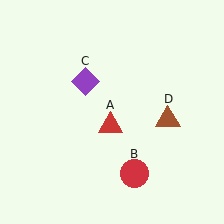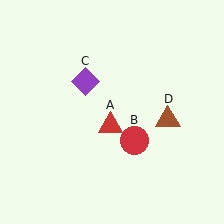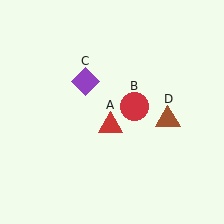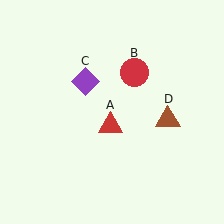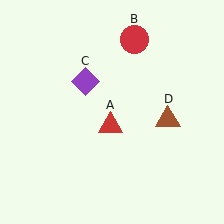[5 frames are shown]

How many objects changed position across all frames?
1 object changed position: red circle (object B).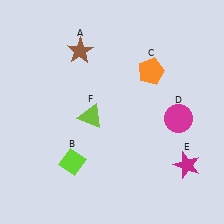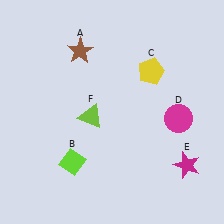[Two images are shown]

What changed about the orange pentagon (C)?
In Image 1, C is orange. In Image 2, it changed to yellow.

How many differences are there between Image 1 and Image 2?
There is 1 difference between the two images.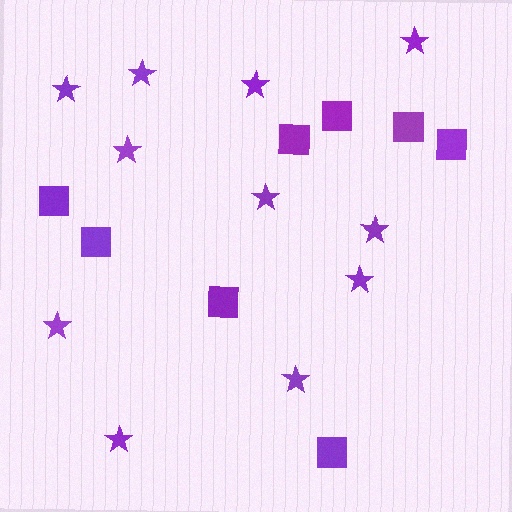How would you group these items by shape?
There are 2 groups: one group of stars (11) and one group of squares (8).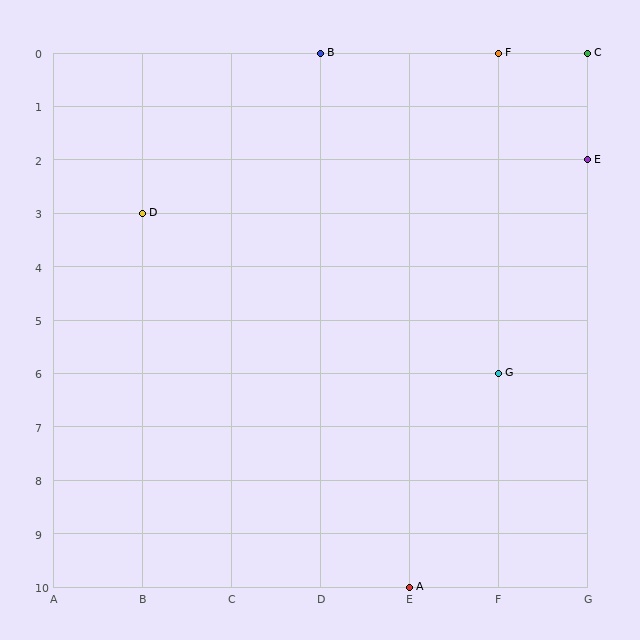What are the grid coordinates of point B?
Point B is at grid coordinates (D, 0).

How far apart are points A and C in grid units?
Points A and C are 2 columns and 10 rows apart (about 10.2 grid units diagonally).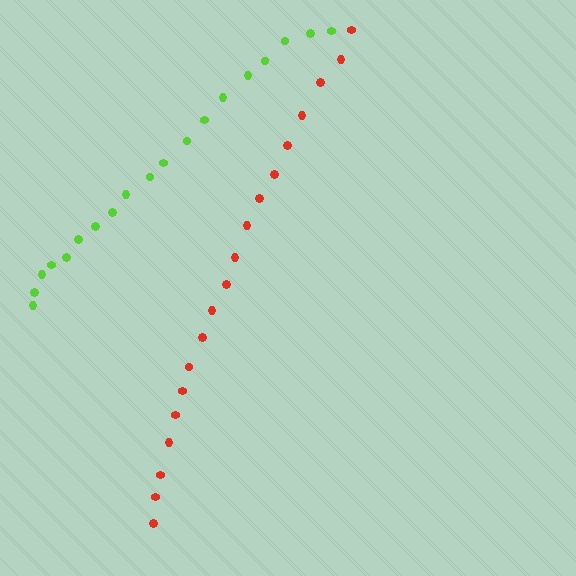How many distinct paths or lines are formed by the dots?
There are 2 distinct paths.